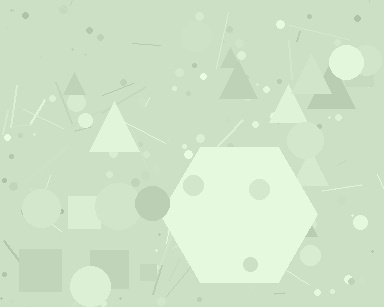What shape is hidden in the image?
A hexagon is hidden in the image.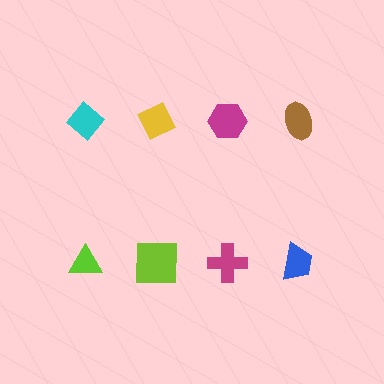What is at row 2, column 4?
A blue trapezoid.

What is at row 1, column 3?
A magenta hexagon.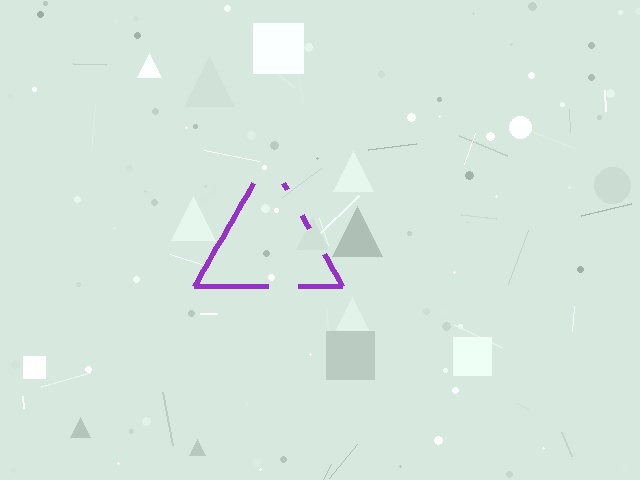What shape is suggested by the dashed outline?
The dashed outline suggests a triangle.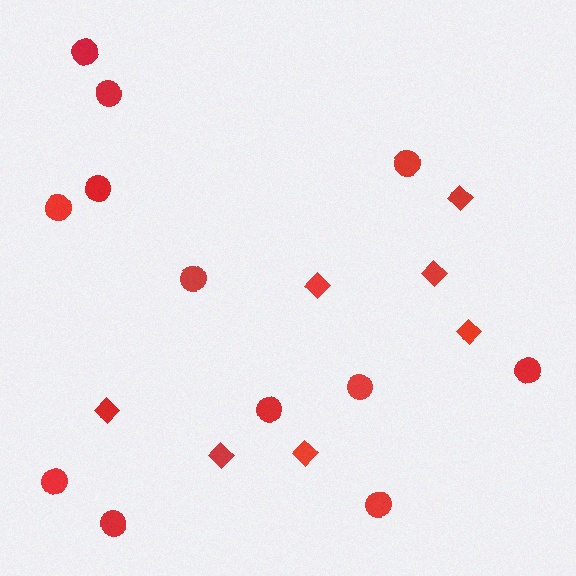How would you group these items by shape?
There are 2 groups: one group of diamonds (7) and one group of circles (12).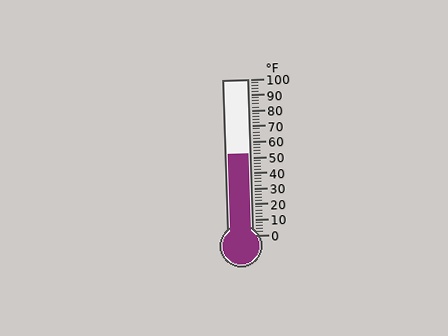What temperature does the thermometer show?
The thermometer shows approximately 52°F.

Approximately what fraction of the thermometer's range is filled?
The thermometer is filled to approximately 50% of its range.